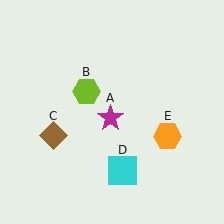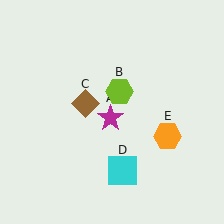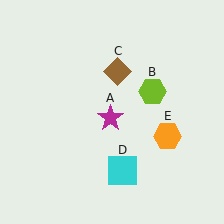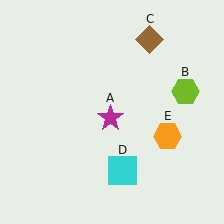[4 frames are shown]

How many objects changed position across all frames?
2 objects changed position: lime hexagon (object B), brown diamond (object C).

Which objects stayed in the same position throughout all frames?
Magenta star (object A) and cyan square (object D) and orange hexagon (object E) remained stationary.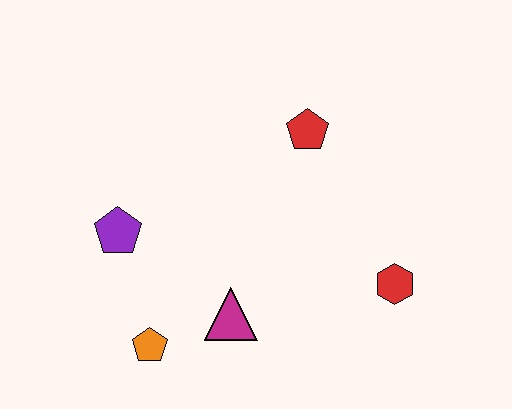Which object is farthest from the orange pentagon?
The red pentagon is farthest from the orange pentagon.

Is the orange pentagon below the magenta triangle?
Yes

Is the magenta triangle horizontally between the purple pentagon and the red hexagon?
Yes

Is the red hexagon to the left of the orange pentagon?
No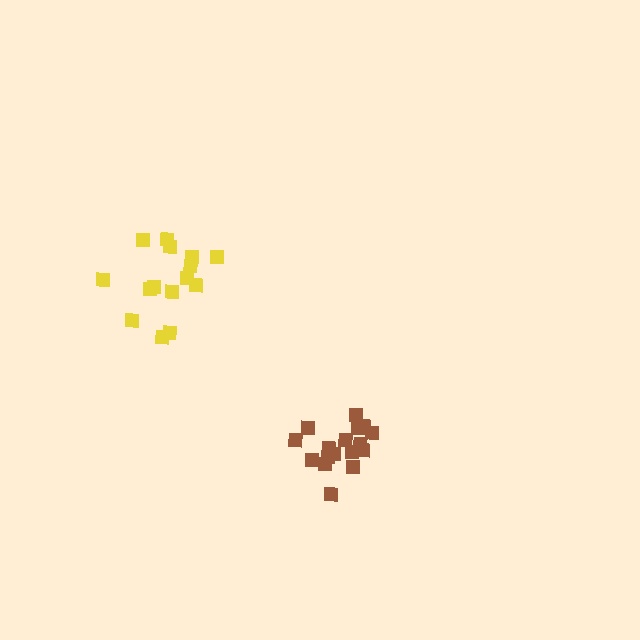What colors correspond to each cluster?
The clusters are colored: brown, yellow.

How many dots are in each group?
Group 1: 17 dots, Group 2: 15 dots (32 total).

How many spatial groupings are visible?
There are 2 spatial groupings.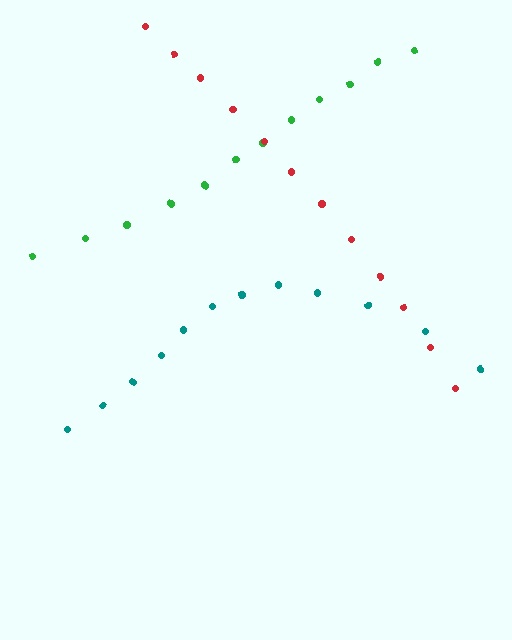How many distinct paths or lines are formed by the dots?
There are 3 distinct paths.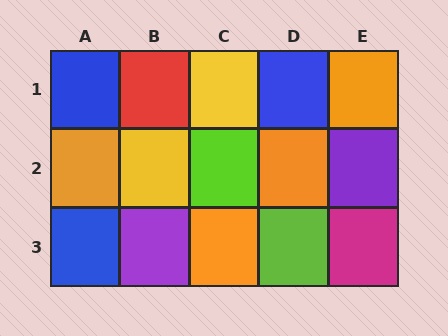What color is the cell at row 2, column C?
Lime.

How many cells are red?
1 cell is red.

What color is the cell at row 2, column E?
Purple.